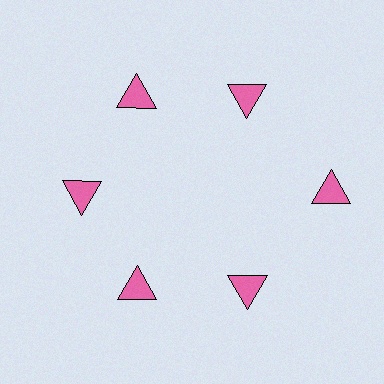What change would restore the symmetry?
The symmetry would be restored by moving it inward, back onto the ring so that all 6 triangles sit at equal angles and equal distance from the center.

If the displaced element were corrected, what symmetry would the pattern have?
It would have 6-fold rotational symmetry — the pattern would map onto itself every 60 degrees.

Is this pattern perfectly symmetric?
No. The 6 pink triangles are arranged in a ring, but one element near the 3 o'clock position is pushed outward from the center, breaking the 6-fold rotational symmetry.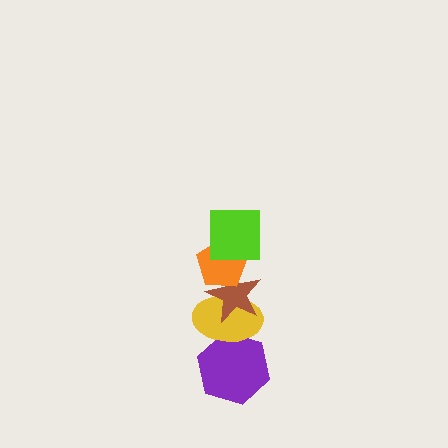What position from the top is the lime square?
The lime square is 1st from the top.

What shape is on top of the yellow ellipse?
The brown star is on top of the yellow ellipse.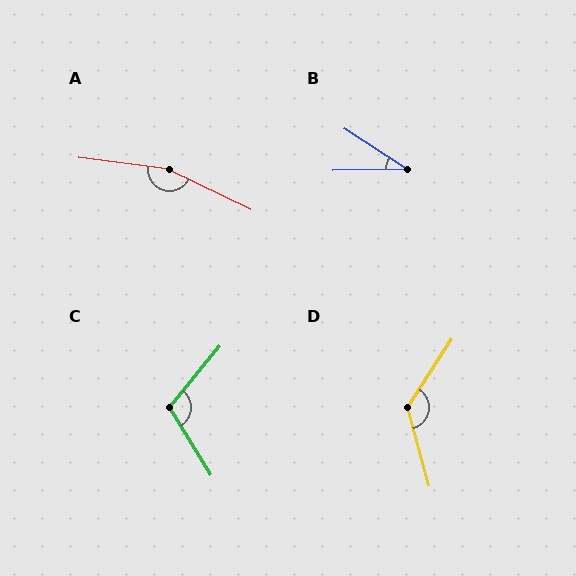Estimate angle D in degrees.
Approximately 131 degrees.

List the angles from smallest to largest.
B (34°), C (109°), D (131°), A (161°).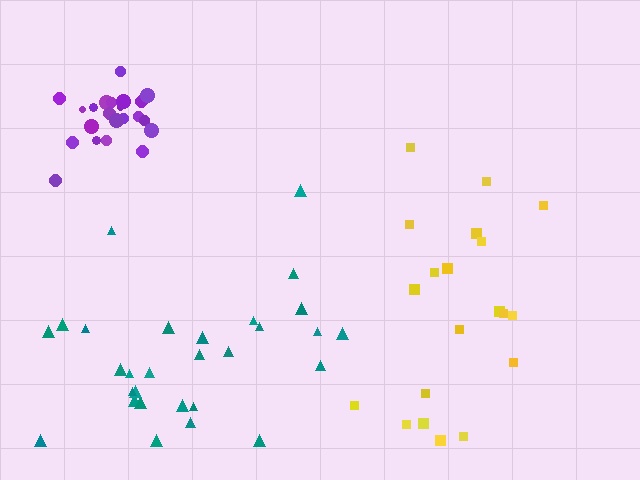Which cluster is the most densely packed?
Purple.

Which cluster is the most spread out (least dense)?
Teal.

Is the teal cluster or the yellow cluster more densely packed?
Yellow.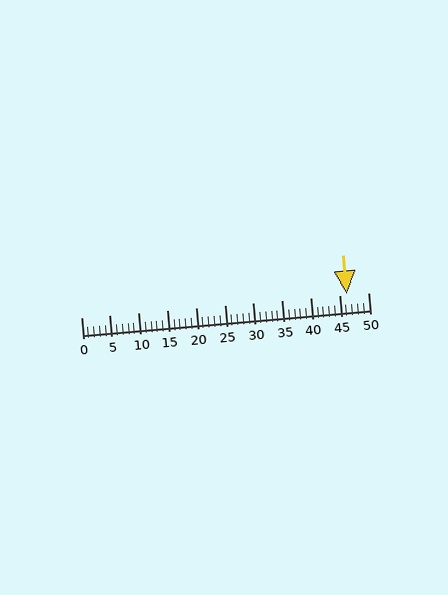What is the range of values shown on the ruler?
The ruler shows values from 0 to 50.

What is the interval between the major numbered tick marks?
The major tick marks are spaced 5 units apart.